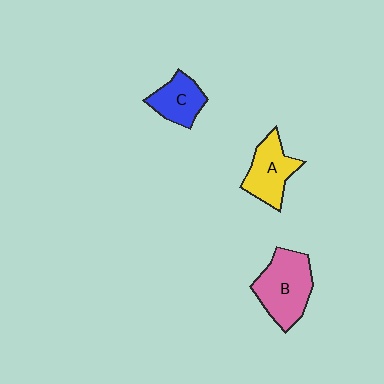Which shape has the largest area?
Shape B (pink).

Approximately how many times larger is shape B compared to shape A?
Approximately 1.3 times.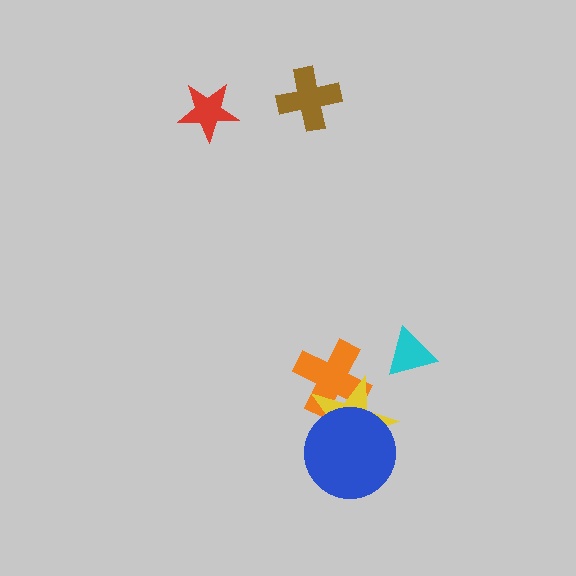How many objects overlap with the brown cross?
0 objects overlap with the brown cross.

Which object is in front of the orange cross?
The yellow star is in front of the orange cross.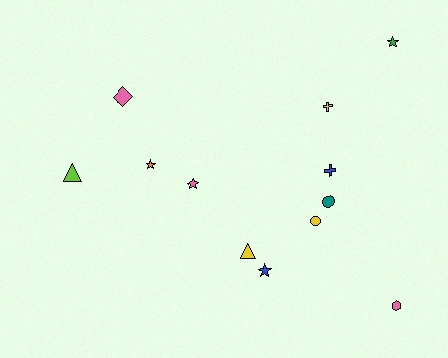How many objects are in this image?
There are 12 objects.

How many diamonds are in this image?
There is 1 diamond.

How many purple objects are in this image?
There are no purple objects.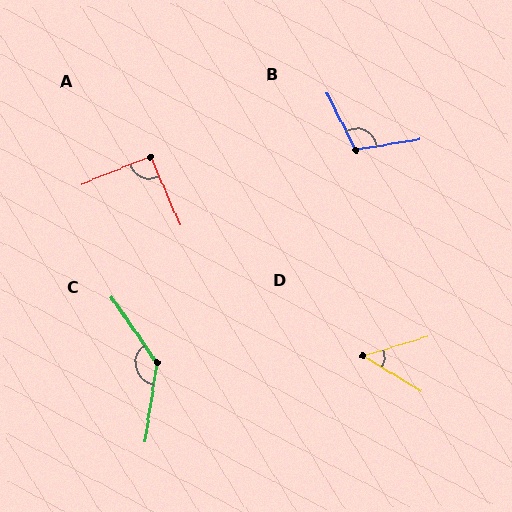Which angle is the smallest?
D, at approximately 48 degrees.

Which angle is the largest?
C, at approximately 137 degrees.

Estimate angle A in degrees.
Approximately 92 degrees.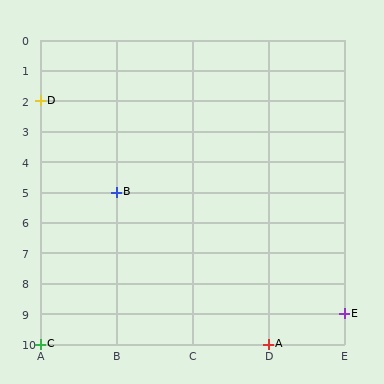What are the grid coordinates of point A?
Point A is at grid coordinates (D, 10).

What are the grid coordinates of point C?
Point C is at grid coordinates (A, 10).